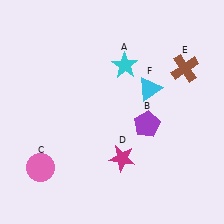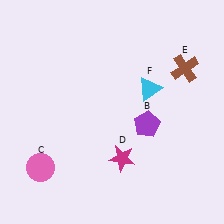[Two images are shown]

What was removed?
The cyan star (A) was removed in Image 2.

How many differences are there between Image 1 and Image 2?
There is 1 difference between the two images.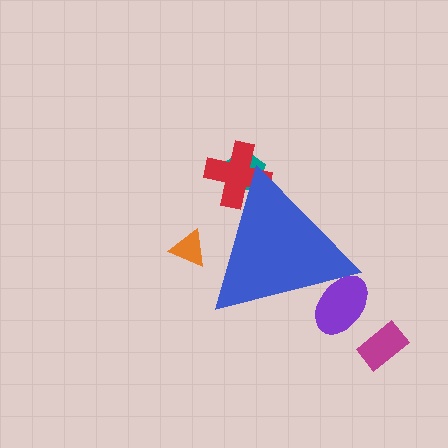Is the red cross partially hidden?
Yes, the red cross is partially hidden behind the blue triangle.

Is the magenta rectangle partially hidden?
No, the magenta rectangle is fully visible.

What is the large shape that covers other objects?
A blue triangle.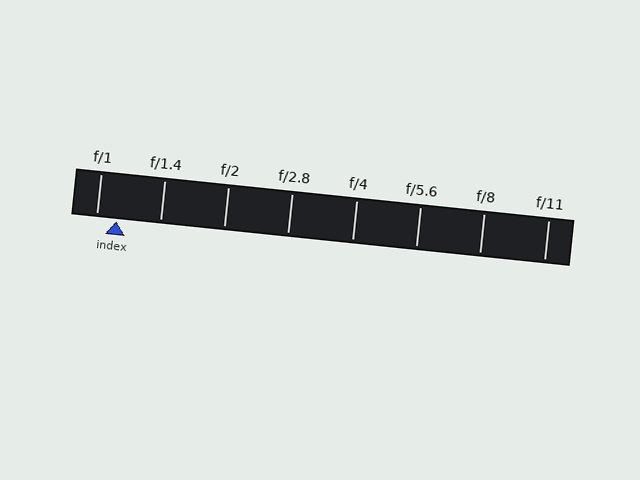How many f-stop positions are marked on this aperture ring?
There are 8 f-stop positions marked.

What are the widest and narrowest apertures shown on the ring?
The widest aperture shown is f/1 and the narrowest is f/11.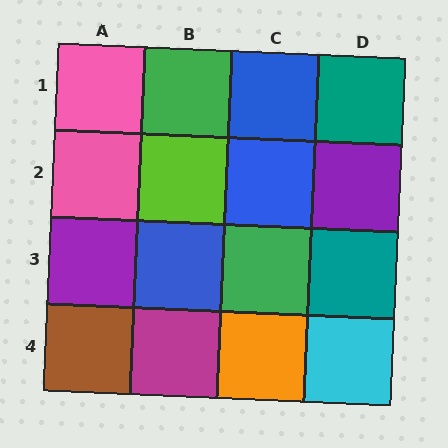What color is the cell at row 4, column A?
Brown.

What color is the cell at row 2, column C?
Blue.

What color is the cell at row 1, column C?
Blue.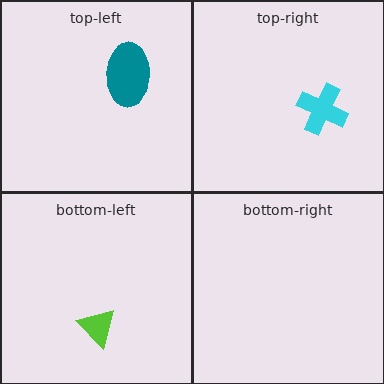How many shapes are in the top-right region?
1.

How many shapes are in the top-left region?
1.